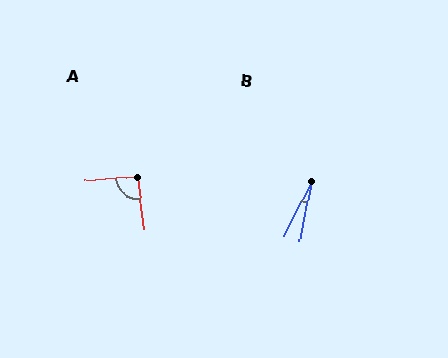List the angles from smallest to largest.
B (16°), A (92°).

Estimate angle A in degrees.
Approximately 92 degrees.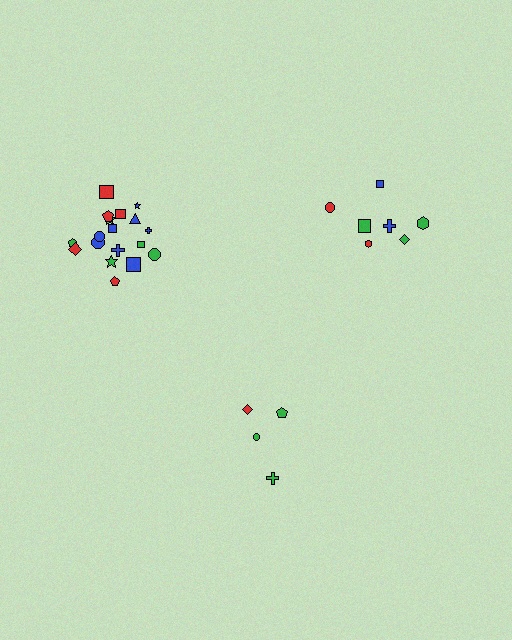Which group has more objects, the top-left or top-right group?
The top-left group.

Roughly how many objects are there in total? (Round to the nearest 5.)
Roughly 30 objects in total.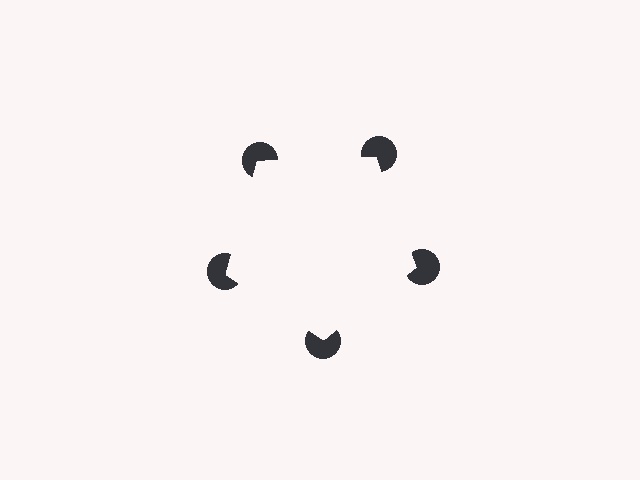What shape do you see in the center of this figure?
An illusory pentagon — its edges are inferred from the aligned wedge cuts in the pac-man discs, not physically drawn.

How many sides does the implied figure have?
5 sides.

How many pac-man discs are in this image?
There are 5 — one at each vertex of the illusory pentagon.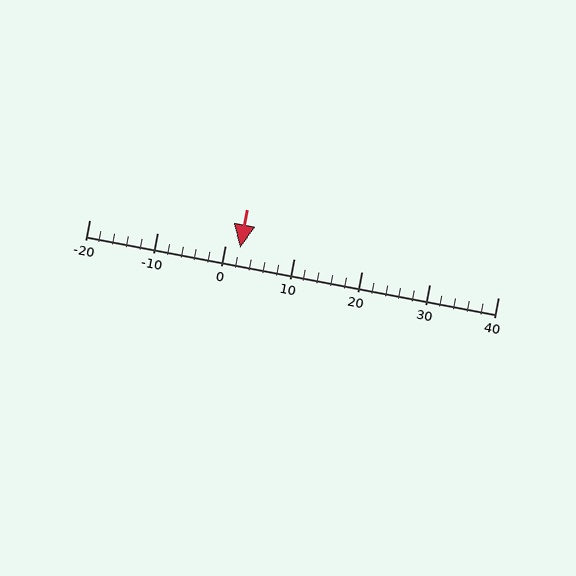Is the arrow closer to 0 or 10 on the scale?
The arrow is closer to 0.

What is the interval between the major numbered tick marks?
The major tick marks are spaced 10 units apart.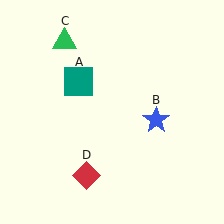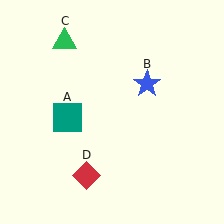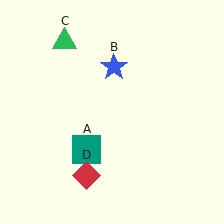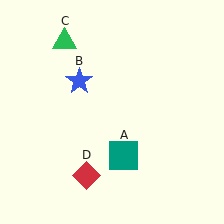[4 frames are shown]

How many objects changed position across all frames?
2 objects changed position: teal square (object A), blue star (object B).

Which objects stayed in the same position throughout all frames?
Green triangle (object C) and red diamond (object D) remained stationary.